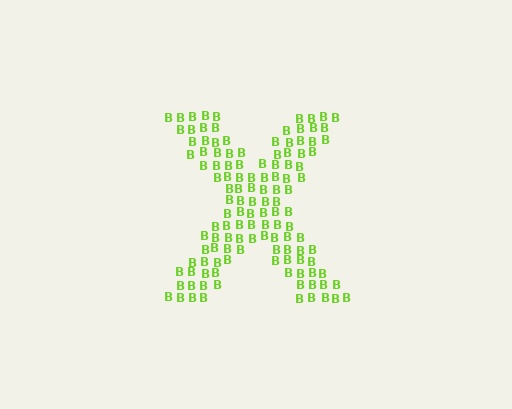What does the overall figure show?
The overall figure shows the letter X.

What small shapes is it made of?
It is made of small letter B's.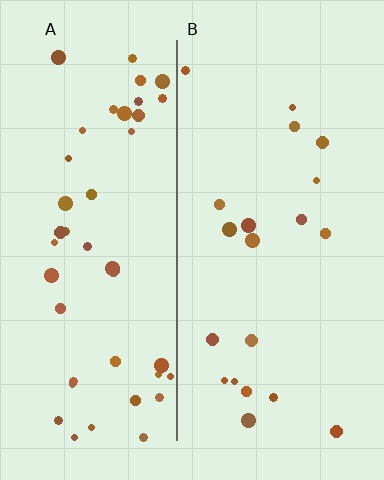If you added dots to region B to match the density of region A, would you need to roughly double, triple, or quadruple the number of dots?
Approximately double.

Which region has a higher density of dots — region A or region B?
A (the left).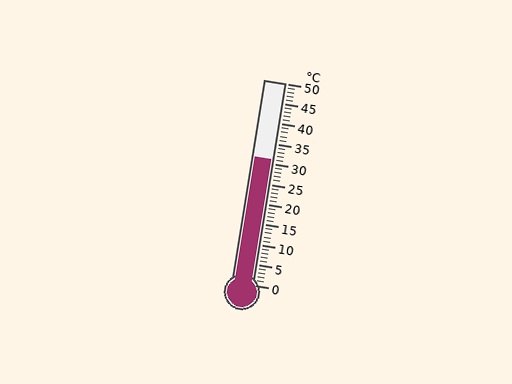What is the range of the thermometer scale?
The thermometer scale ranges from 0°C to 50°C.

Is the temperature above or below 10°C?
The temperature is above 10°C.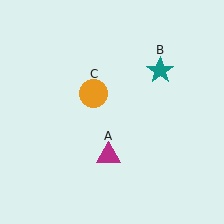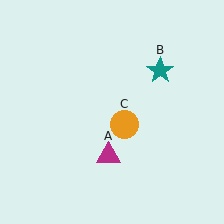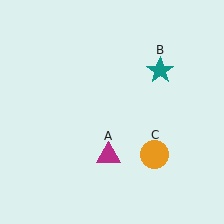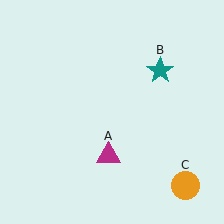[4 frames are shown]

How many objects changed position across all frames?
1 object changed position: orange circle (object C).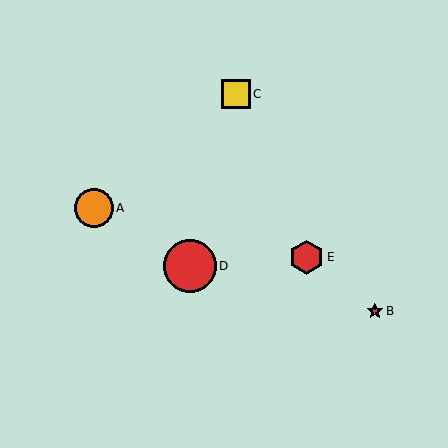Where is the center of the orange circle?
The center of the orange circle is at (94, 208).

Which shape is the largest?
The red circle (labeled D) is the largest.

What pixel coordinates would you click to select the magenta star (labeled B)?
Click at (375, 311) to select the magenta star B.